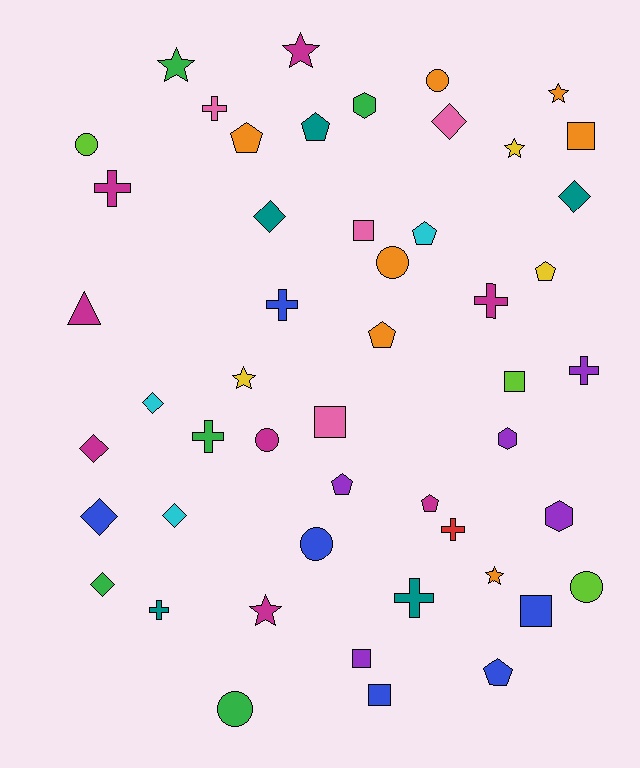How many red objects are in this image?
There is 1 red object.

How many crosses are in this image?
There are 9 crosses.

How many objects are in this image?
There are 50 objects.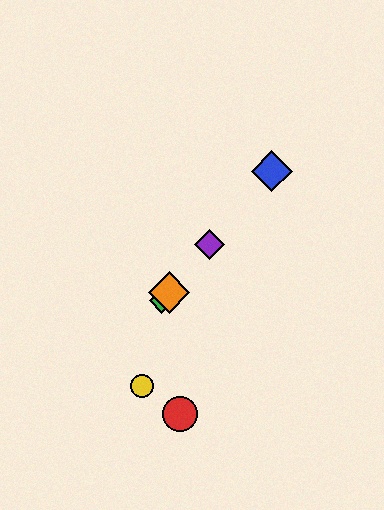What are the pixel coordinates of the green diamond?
The green diamond is at (162, 301).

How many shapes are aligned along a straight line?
4 shapes (the blue diamond, the green diamond, the purple diamond, the orange diamond) are aligned along a straight line.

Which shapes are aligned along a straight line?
The blue diamond, the green diamond, the purple diamond, the orange diamond are aligned along a straight line.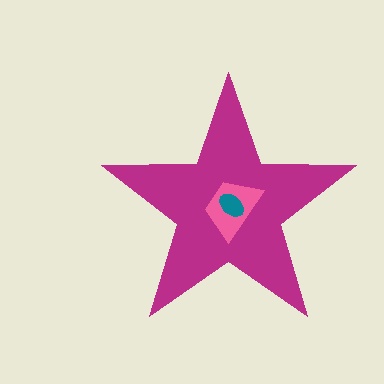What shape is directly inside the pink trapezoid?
The teal ellipse.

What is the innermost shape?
The teal ellipse.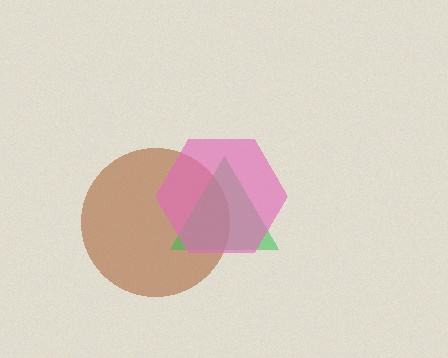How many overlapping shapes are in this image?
There are 3 overlapping shapes in the image.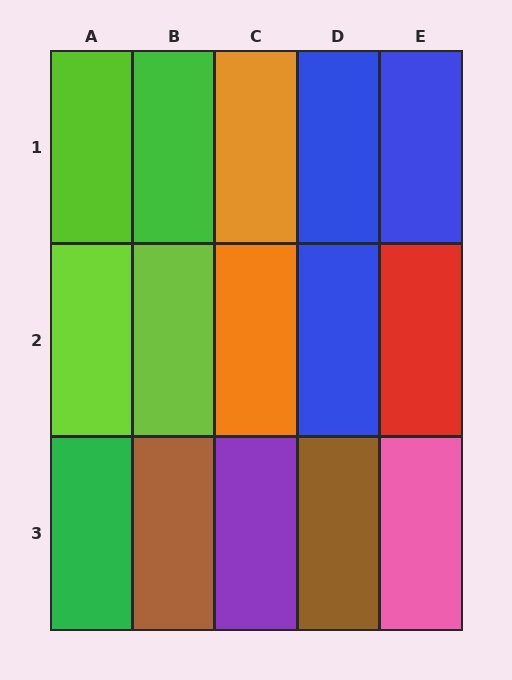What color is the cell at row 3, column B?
Brown.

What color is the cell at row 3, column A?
Green.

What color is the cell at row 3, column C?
Purple.